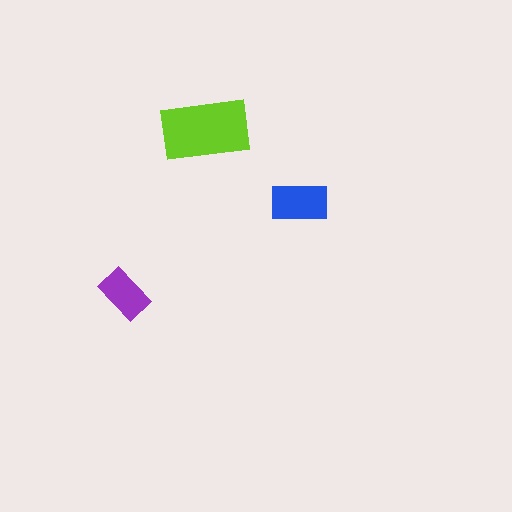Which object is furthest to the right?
The blue rectangle is rightmost.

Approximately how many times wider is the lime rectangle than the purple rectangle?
About 1.5 times wider.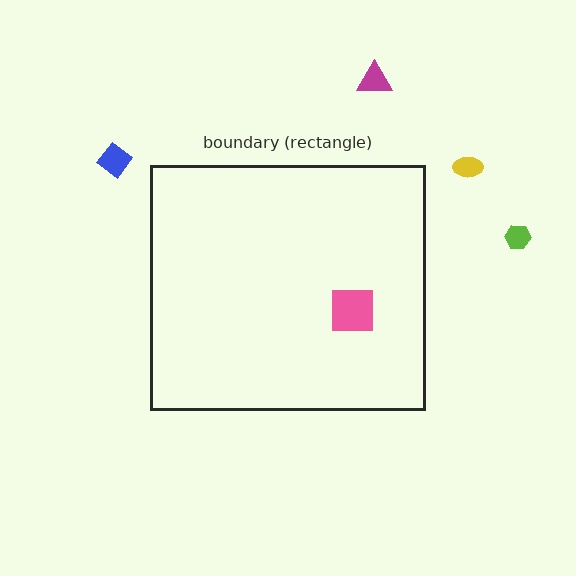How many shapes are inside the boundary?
1 inside, 4 outside.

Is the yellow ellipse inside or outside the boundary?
Outside.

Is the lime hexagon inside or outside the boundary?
Outside.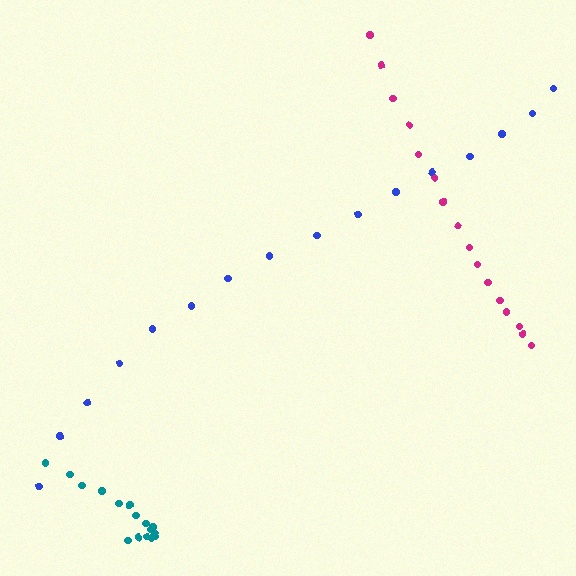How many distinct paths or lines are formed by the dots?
There are 3 distinct paths.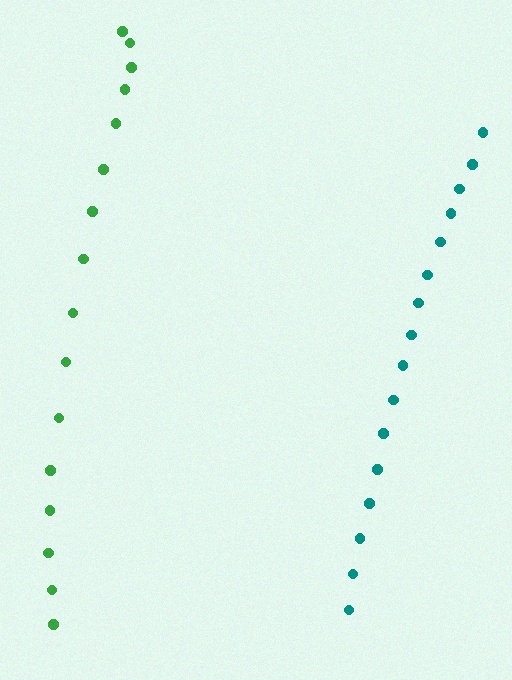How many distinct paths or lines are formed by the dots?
There are 2 distinct paths.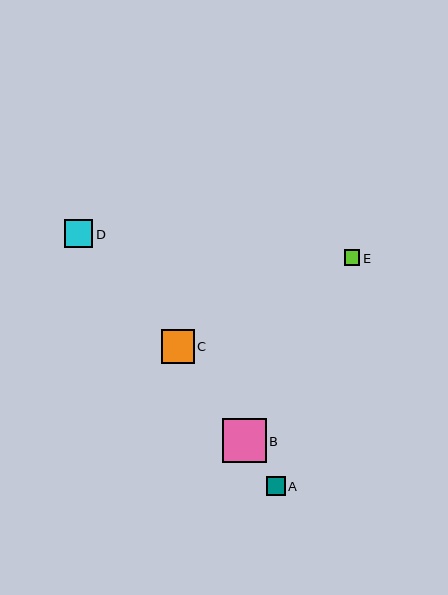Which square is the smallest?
Square E is the smallest with a size of approximately 15 pixels.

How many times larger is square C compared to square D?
Square C is approximately 1.2 times the size of square D.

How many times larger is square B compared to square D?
Square B is approximately 1.6 times the size of square D.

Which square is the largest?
Square B is the largest with a size of approximately 44 pixels.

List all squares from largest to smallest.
From largest to smallest: B, C, D, A, E.